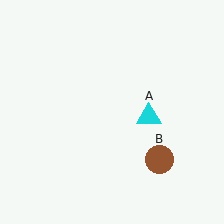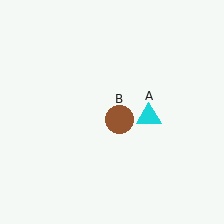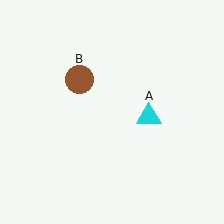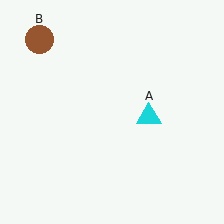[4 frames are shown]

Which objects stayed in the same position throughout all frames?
Cyan triangle (object A) remained stationary.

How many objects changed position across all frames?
1 object changed position: brown circle (object B).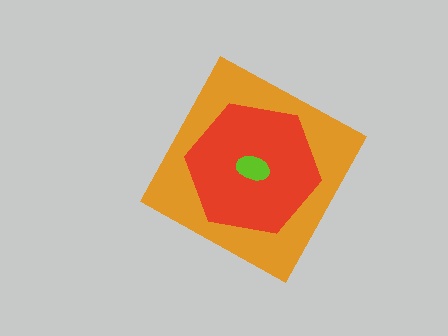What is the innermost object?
The lime ellipse.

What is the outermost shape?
The orange diamond.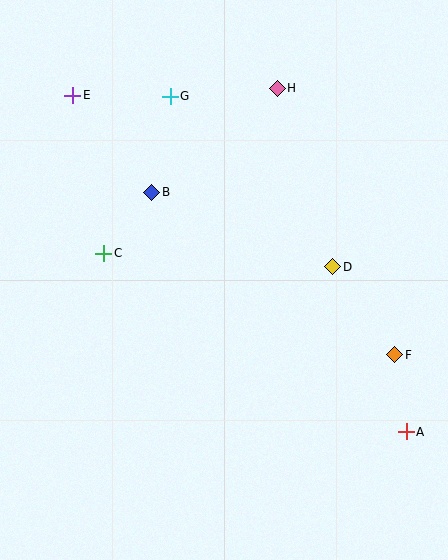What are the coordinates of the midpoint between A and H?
The midpoint between A and H is at (342, 260).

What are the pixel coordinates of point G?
Point G is at (170, 96).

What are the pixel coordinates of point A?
Point A is at (406, 432).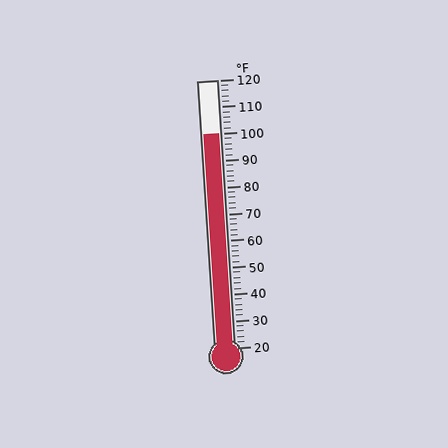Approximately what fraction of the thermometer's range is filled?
The thermometer is filled to approximately 80% of its range.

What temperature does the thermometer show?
The thermometer shows approximately 100°F.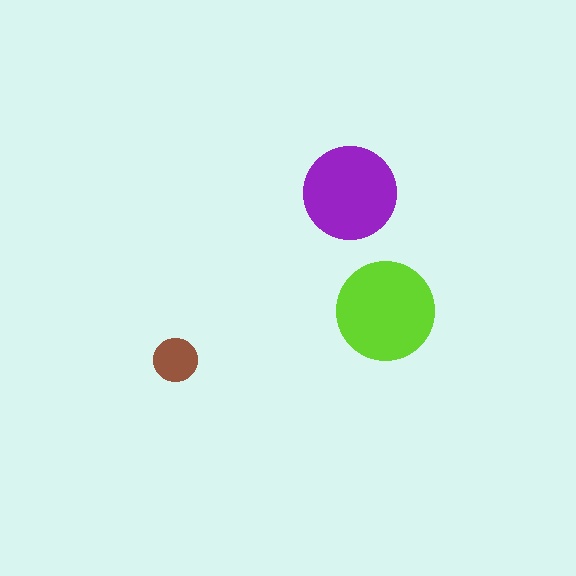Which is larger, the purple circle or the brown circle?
The purple one.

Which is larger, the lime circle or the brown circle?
The lime one.